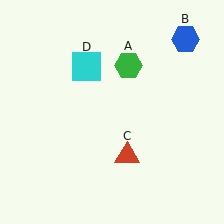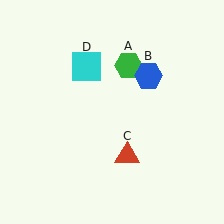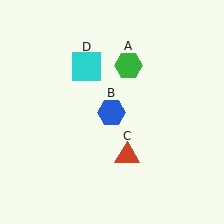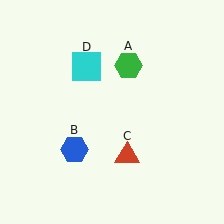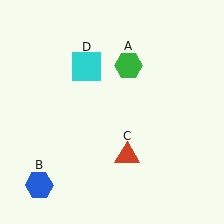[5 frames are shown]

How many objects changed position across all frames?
1 object changed position: blue hexagon (object B).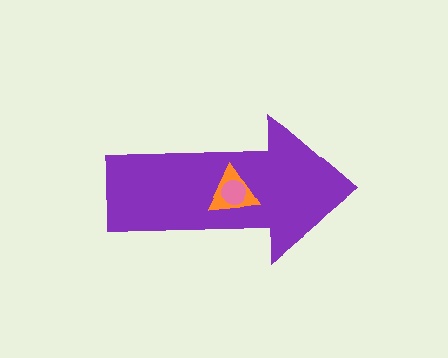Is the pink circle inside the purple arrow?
Yes.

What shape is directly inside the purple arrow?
The orange triangle.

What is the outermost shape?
The purple arrow.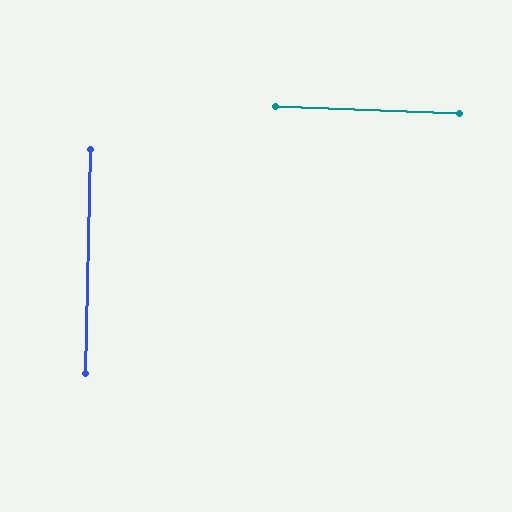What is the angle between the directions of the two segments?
Approximately 89 degrees.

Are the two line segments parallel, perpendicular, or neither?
Perpendicular — they meet at approximately 89°.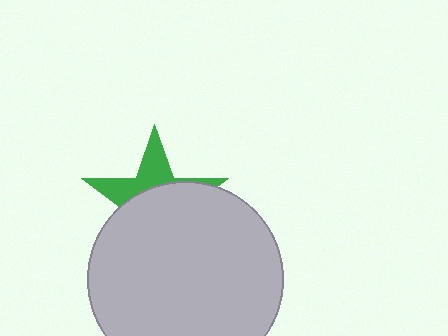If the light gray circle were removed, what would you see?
You would see the complete green star.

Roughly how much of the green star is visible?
A small part of it is visible (roughly 36%).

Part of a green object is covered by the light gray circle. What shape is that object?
It is a star.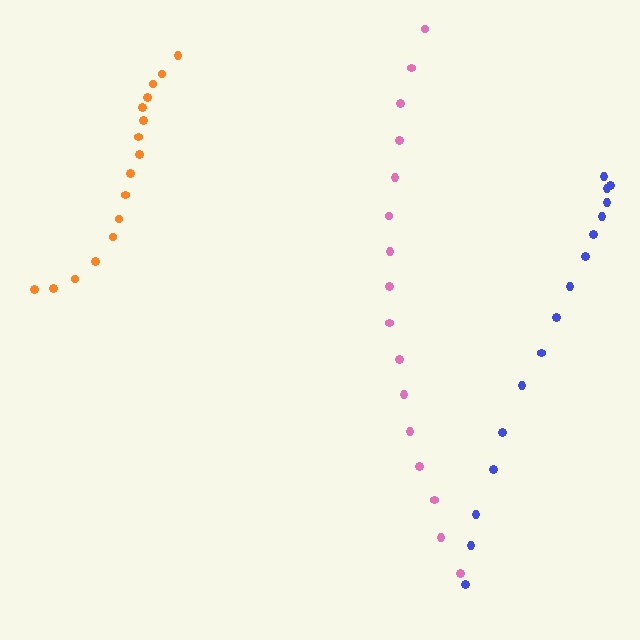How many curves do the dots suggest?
There are 3 distinct paths.